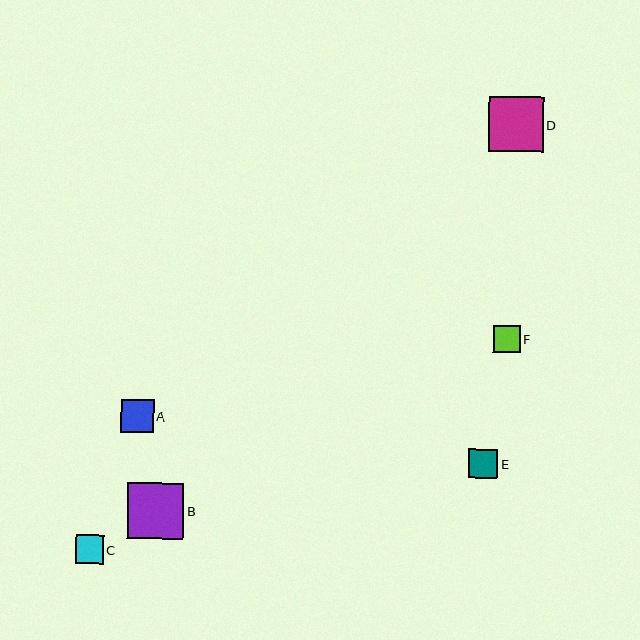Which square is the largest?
Square B is the largest with a size of approximately 56 pixels.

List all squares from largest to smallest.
From largest to smallest: B, D, A, E, C, F.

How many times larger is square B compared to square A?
Square B is approximately 1.7 times the size of square A.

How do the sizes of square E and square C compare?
Square E and square C are approximately the same size.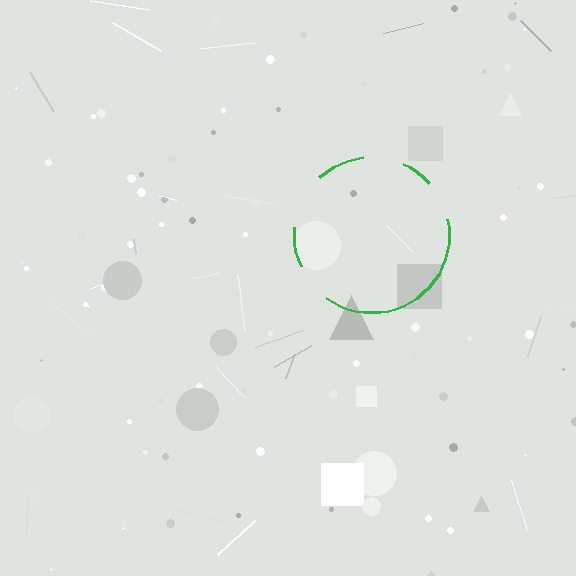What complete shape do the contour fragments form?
The contour fragments form a circle.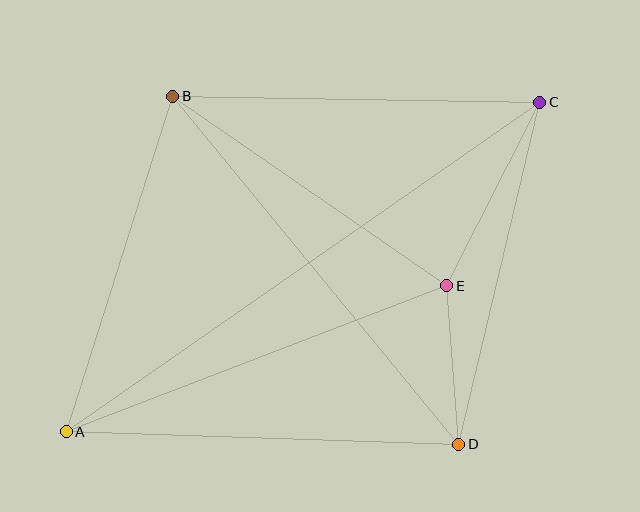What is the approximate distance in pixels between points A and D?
The distance between A and D is approximately 393 pixels.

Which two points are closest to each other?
Points D and E are closest to each other.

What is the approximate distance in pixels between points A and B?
The distance between A and B is approximately 352 pixels.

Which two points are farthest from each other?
Points A and C are farthest from each other.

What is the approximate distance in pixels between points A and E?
The distance between A and E is approximately 407 pixels.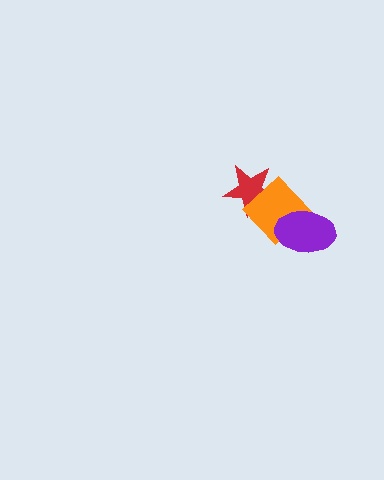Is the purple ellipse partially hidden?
No, no other shape covers it.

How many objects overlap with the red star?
1 object overlaps with the red star.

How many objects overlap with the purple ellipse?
1 object overlaps with the purple ellipse.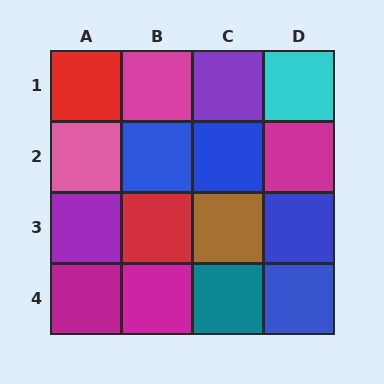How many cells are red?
2 cells are red.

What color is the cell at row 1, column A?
Red.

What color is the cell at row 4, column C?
Teal.